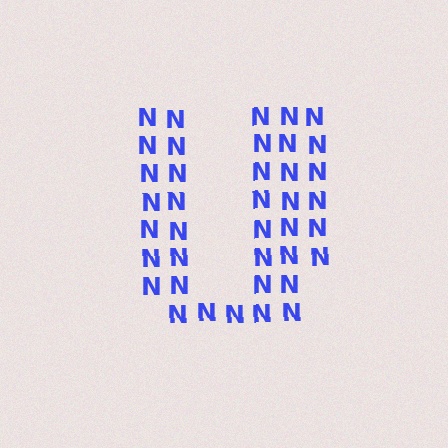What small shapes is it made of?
It is made of small letter N's.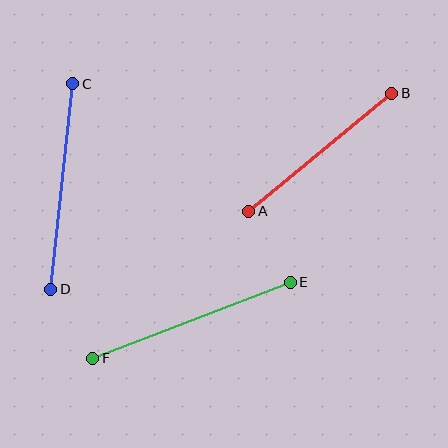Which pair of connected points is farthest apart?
Points E and F are farthest apart.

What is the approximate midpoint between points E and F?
The midpoint is at approximately (191, 320) pixels.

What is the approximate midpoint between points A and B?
The midpoint is at approximately (320, 152) pixels.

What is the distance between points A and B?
The distance is approximately 186 pixels.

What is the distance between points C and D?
The distance is approximately 207 pixels.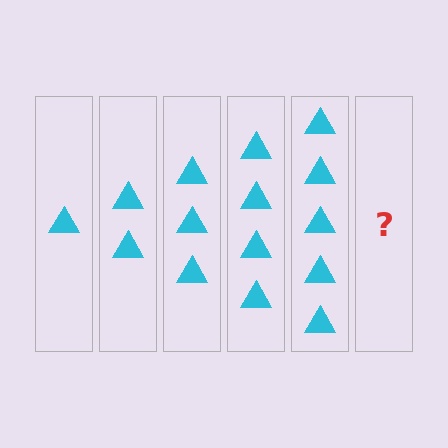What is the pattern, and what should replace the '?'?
The pattern is that each step adds one more triangle. The '?' should be 6 triangles.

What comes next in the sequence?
The next element should be 6 triangles.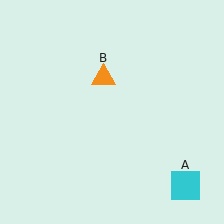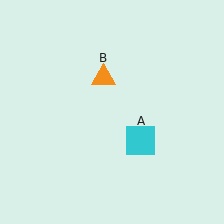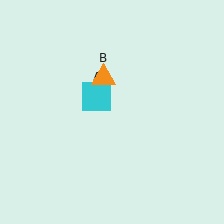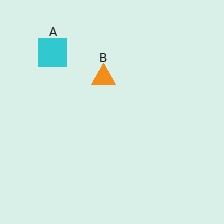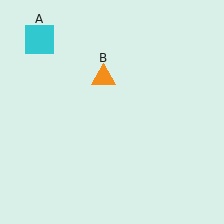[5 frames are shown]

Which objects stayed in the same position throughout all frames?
Orange triangle (object B) remained stationary.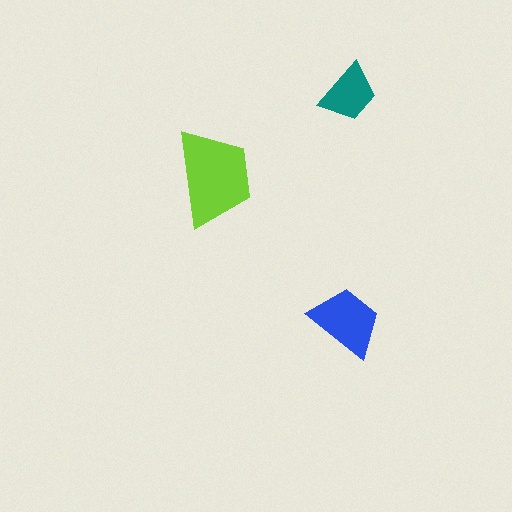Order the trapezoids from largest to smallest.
the lime one, the blue one, the teal one.